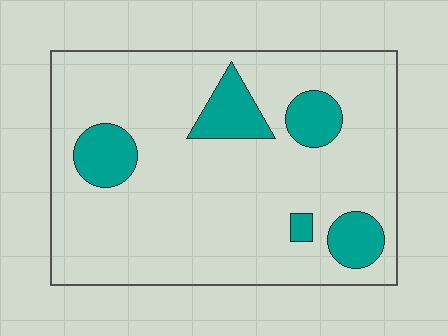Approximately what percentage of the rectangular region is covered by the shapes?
Approximately 15%.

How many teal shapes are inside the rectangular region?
5.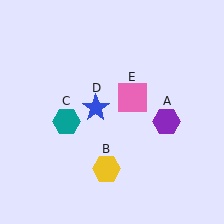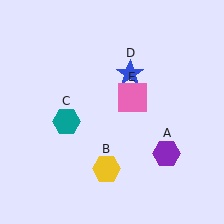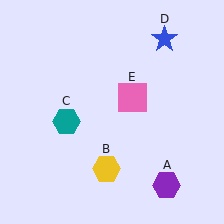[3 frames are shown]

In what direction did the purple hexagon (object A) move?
The purple hexagon (object A) moved down.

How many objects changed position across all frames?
2 objects changed position: purple hexagon (object A), blue star (object D).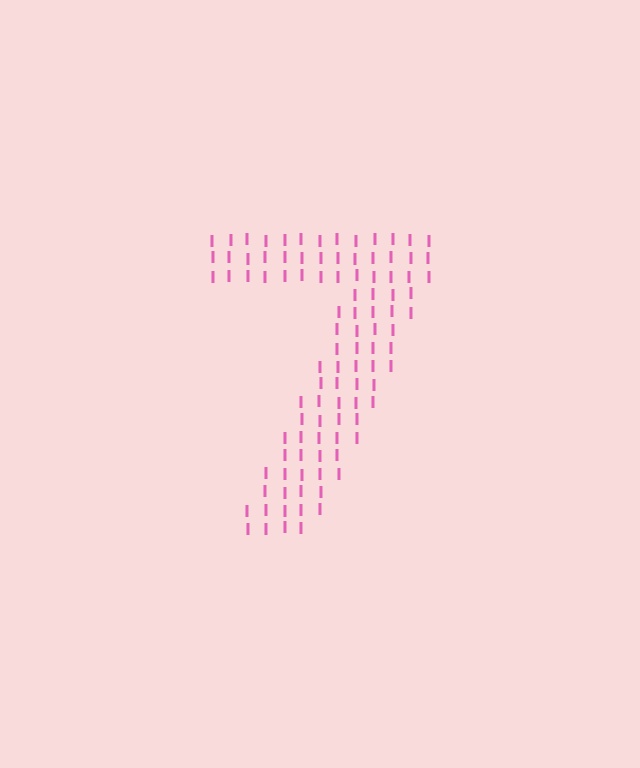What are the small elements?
The small elements are letter I's.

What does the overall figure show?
The overall figure shows the digit 7.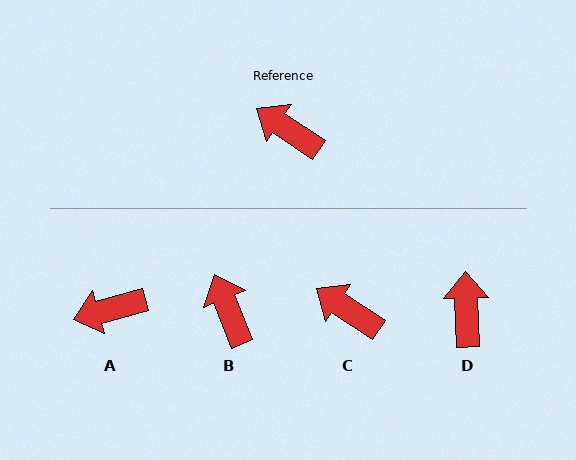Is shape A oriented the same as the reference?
No, it is off by about 49 degrees.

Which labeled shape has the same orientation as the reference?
C.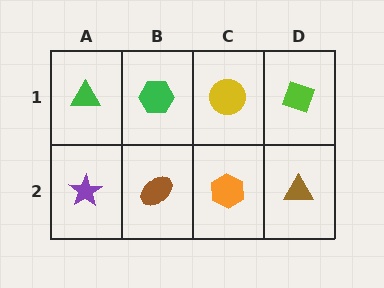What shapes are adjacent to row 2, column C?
A yellow circle (row 1, column C), a brown ellipse (row 2, column B), a brown triangle (row 2, column D).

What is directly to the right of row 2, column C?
A brown triangle.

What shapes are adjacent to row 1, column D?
A brown triangle (row 2, column D), a yellow circle (row 1, column C).